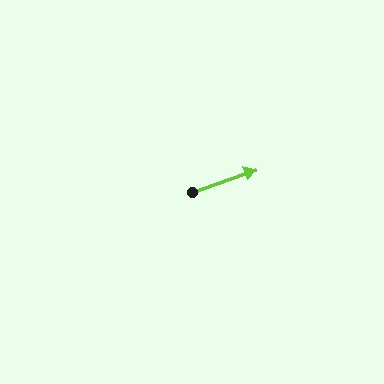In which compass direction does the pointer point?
East.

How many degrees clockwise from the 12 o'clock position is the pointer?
Approximately 71 degrees.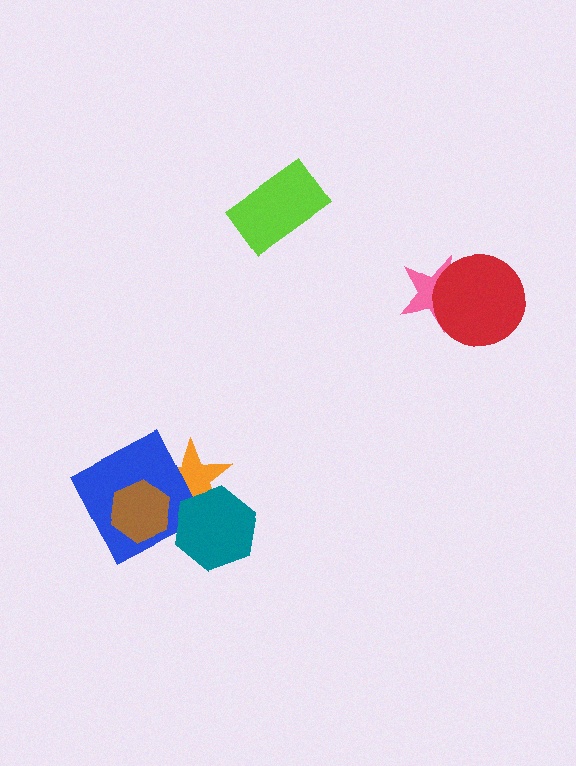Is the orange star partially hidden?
Yes, it is partially covered by another shape.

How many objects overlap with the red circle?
1 object overlaps with the red circle.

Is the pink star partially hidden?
Yes, it is partially covered by another shape.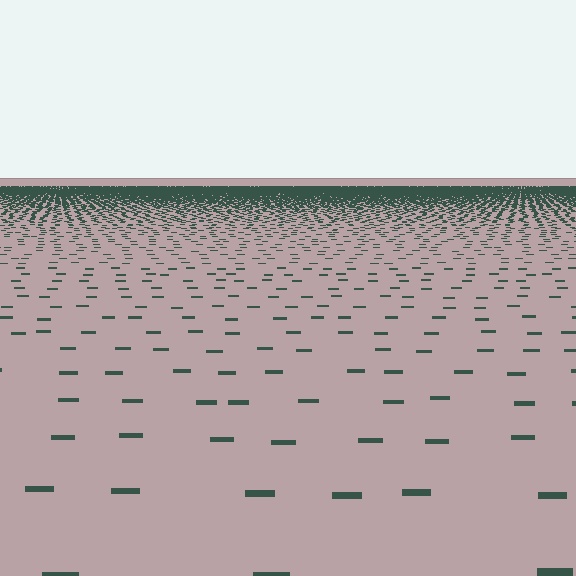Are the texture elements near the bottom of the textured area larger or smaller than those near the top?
Larger. Near the bottom, elements are closer to the viewer and appear at a bigger on-screen size.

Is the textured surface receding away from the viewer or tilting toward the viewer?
The surface is receding away from the viewer. Texture elements get smaller and denser toward the top.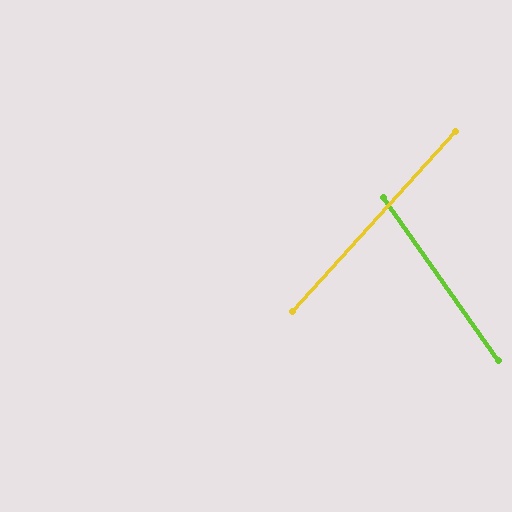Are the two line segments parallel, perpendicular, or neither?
Neither parallel nor perpendicular — they differ by about 77°.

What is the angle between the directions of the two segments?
Approximately 77 degrees.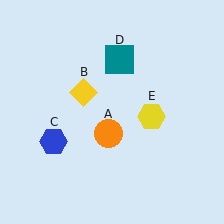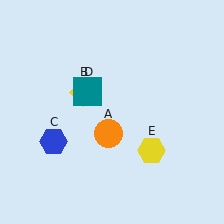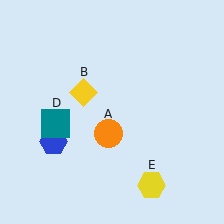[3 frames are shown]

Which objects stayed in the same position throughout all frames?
Orange circle (object A) and yellow diamond (object B) and blue hexagon (object C) remained stationary.